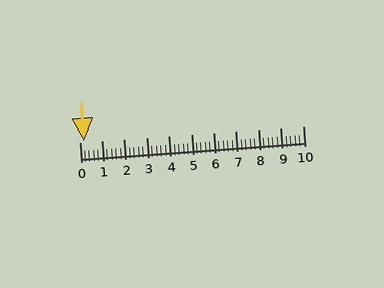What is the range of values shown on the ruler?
The ruler shows values from 0 to 10.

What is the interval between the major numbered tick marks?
The major tick marks are spaced 1 units apart.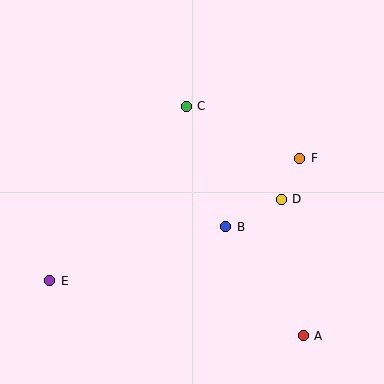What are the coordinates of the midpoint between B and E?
The midpoint between B and E is at (138, 254).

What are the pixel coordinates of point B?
Point B is at (226, 227).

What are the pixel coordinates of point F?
Point F is at (300, 158).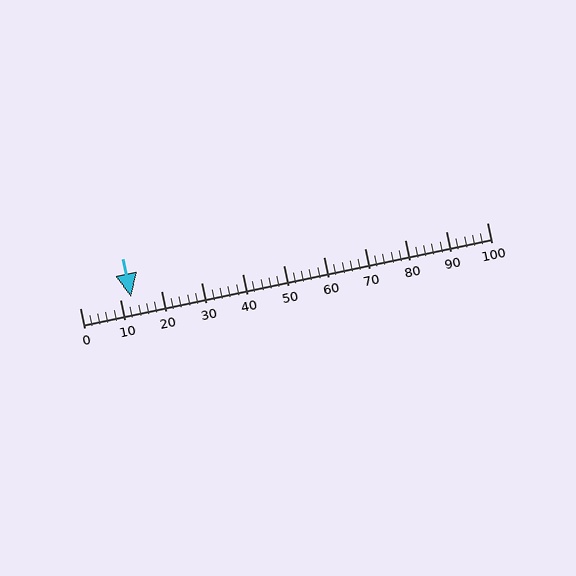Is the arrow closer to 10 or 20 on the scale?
The arrow is closer to 10.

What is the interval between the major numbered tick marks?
The major tick marks are spaced 10 units apart.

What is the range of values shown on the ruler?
The ruler shows values from 0 to 100.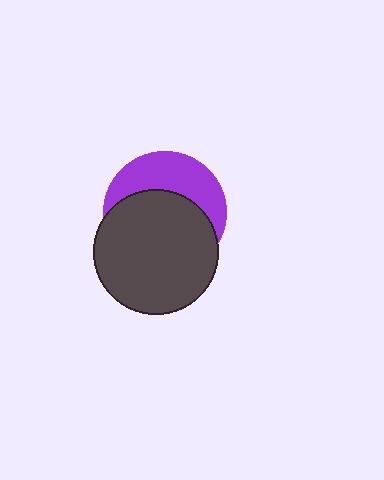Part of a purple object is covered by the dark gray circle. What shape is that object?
It is a circle.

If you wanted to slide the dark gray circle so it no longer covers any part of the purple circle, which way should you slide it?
Slide it down — that is the most direct way to separate the two shapes.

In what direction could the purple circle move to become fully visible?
The purple circle could move up. That would shift it out from behind the dark gray circle entirely.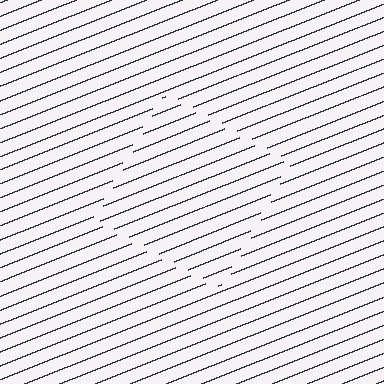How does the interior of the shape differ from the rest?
The interior of the shape contains the same grating, shifted by half a period — the contour is defined by the phase discontinuity where line-ends from the inner and outer gratings abut.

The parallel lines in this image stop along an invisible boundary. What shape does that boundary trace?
An illusory square. The interior of the shape contains the same grating, shifted by half a period — the contour is defined by the phase discontinuity where line-ends from the inner and outer gratings abut.